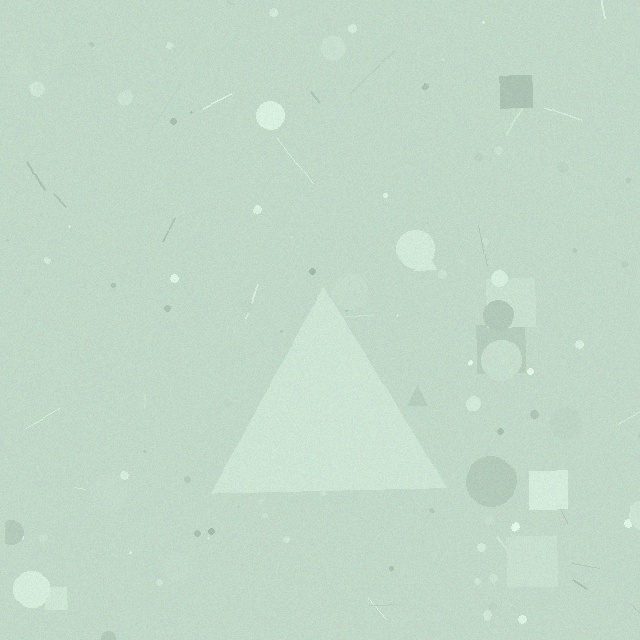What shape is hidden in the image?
A triangle is hidden in the image.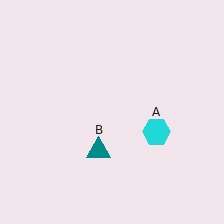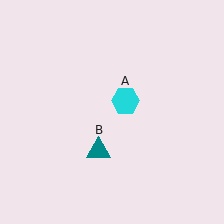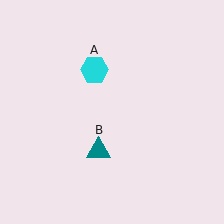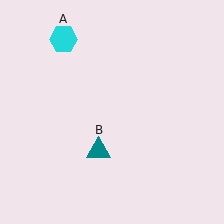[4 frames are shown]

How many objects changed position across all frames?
1 object changed position: cyan hexagon (object A).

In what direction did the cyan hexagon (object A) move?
The cyan hexagon (object A) moved up and to the left.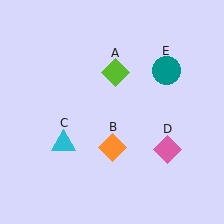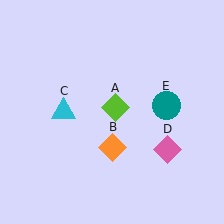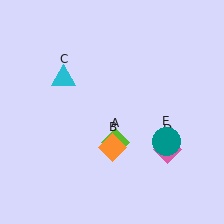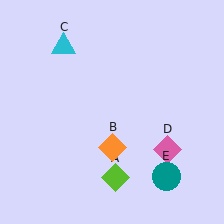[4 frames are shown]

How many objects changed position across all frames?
3 objects changed position: lime diamond (object A), cyan triangle (object C), teal circle (object E).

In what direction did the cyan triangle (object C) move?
The cyan triangle (object C) moved up.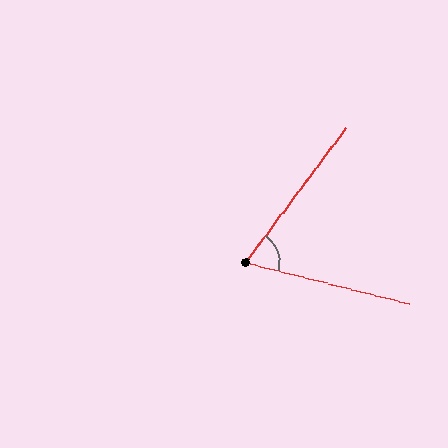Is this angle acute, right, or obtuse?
It is acute.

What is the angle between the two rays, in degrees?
Approximately 67 degrees.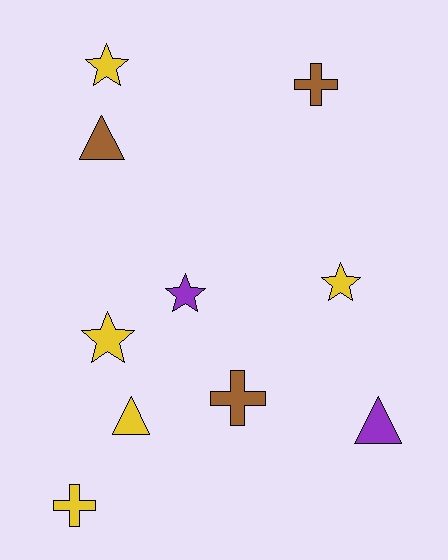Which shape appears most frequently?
Star, with 4 objects.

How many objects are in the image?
There are 10 objects.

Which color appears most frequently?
Yellow, with 5 objects.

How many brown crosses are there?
There are 2 brown crosses.